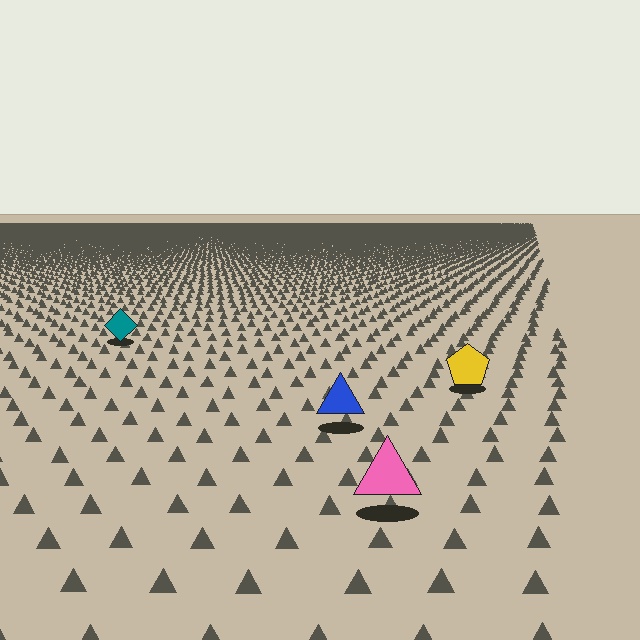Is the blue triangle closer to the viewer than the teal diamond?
Yes. The blue triangle is closer — you can tell from the texture gradient: the ground texture is coarser near it.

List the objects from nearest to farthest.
From nearest to farthest: the pink triangle, the blue triangle, the yellow pentagon, the teal diamond.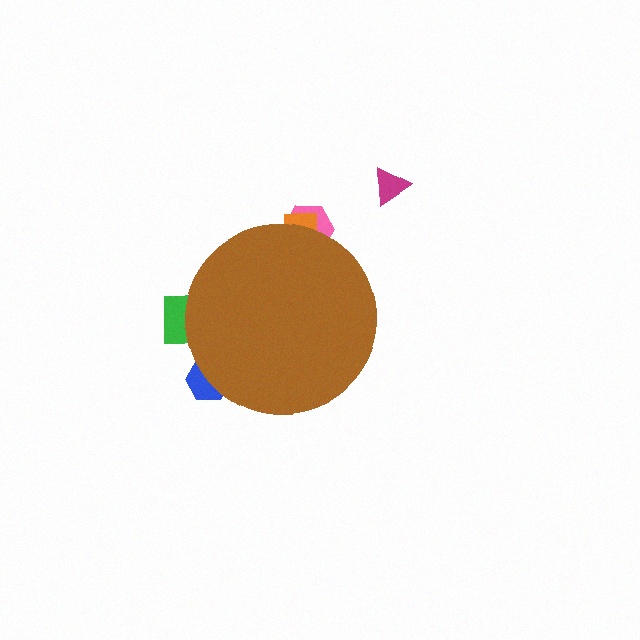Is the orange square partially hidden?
Yes, the orange square is partially hidden behind the brown circle.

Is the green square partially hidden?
Yes, the green square is partially hidden behind the brown circle.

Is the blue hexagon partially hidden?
Yes, the blue hexagon is partially hidden behind the brown circle.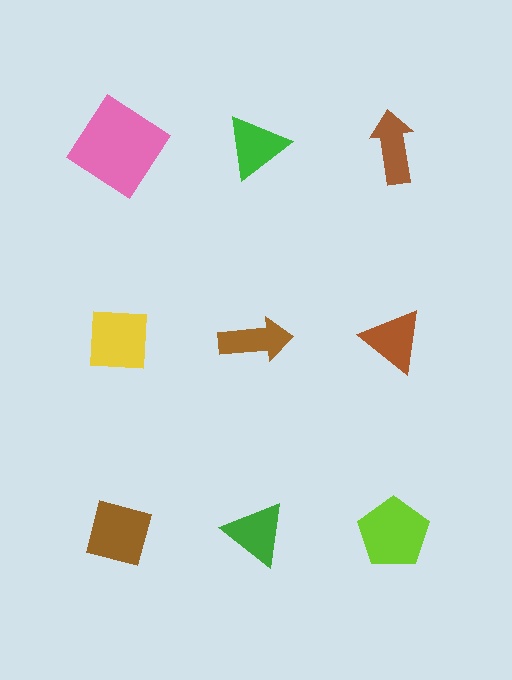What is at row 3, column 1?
A brown square.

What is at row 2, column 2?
A brown arrow.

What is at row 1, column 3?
A brown arrow.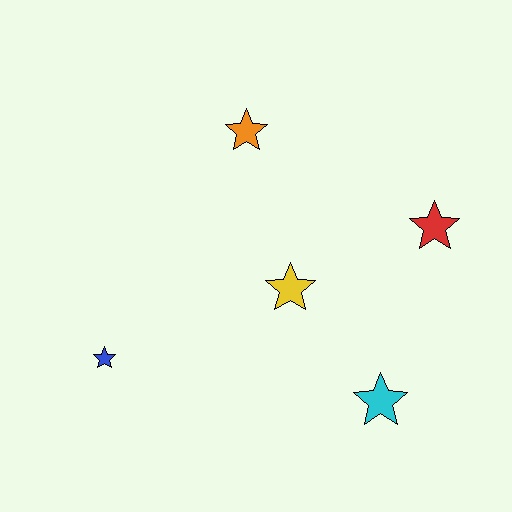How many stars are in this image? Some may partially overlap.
There are 5 stars.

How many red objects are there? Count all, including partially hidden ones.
There is 1 red object.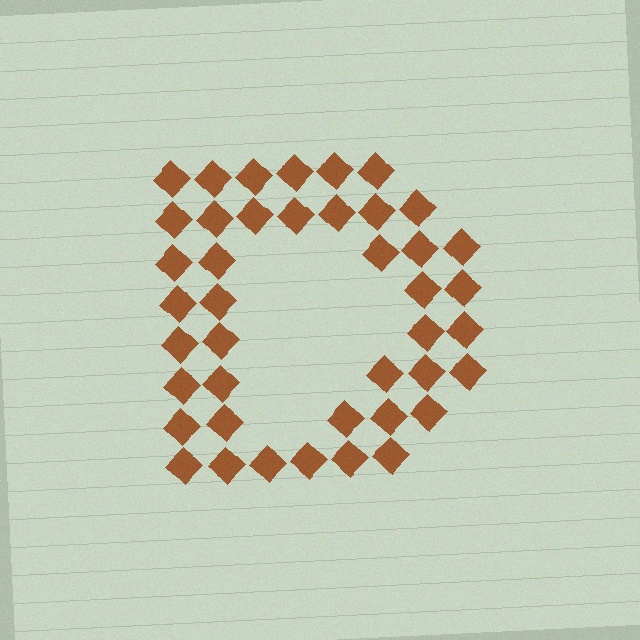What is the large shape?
The large shape is the letter D.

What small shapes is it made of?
It is made of small diamonds.